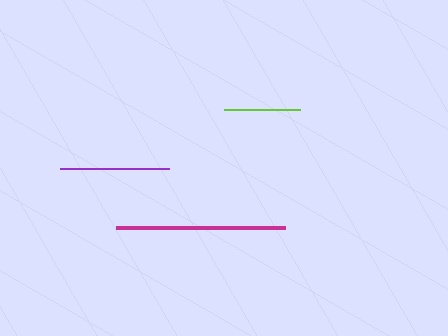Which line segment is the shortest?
The lime line is the shortest at approximately 77 pixels.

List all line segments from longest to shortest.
From longest to shortest: magenta, purple, lime.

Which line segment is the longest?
The magenta line is the longest at approximately 169 pixels.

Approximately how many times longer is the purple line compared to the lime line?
The purple line is approximately 1.4 times the length of the lime line.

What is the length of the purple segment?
The purple segment is approximately 110 pixels long.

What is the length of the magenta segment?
The magenta segment is approximately 169 pixels long.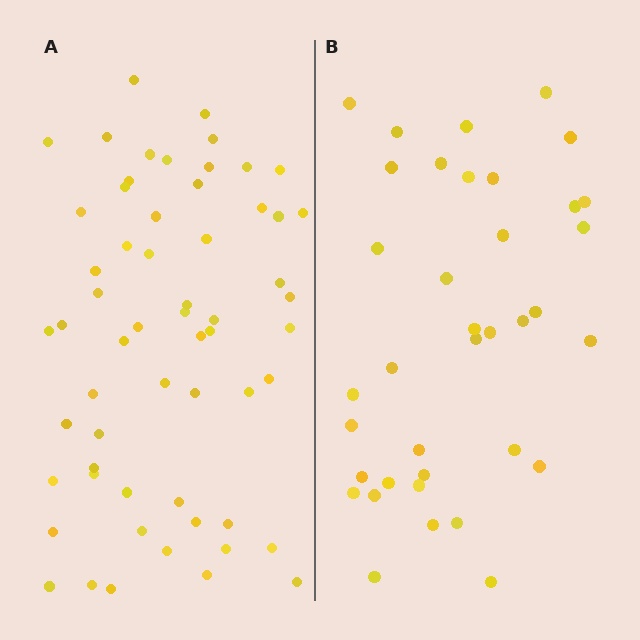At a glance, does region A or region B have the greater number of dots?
Region A (the left region) has more dots.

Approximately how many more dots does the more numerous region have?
Region A has approximately 20 more dots than region B.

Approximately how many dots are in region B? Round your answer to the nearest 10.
About 40 dots. (The exact count is 37, which rounds to 40.)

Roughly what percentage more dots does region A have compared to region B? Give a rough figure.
About 60% more.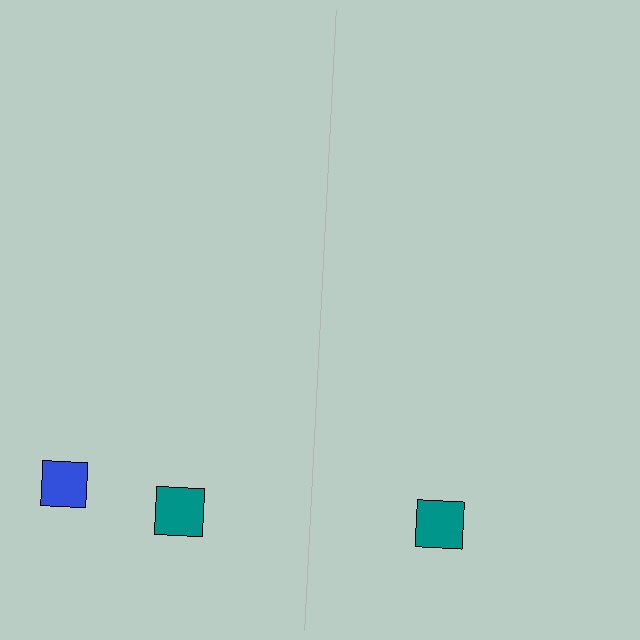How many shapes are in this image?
There are 3 shapes in this image.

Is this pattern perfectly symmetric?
No, the pattern is not perfectly symmetric. A blue square is missing from the right side.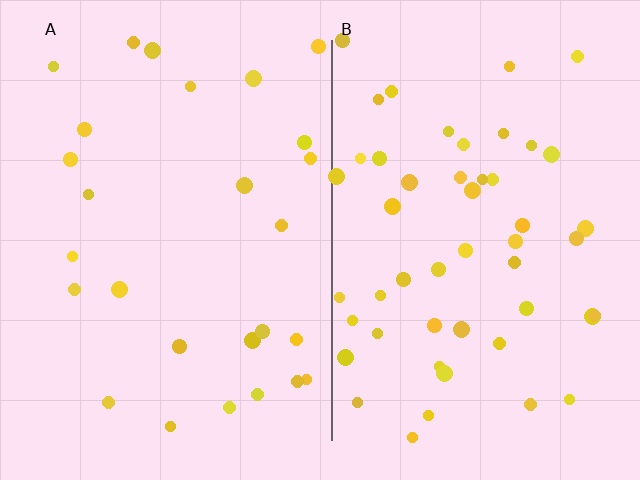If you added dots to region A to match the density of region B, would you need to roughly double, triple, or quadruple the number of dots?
Approximately double.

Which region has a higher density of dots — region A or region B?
B (the right).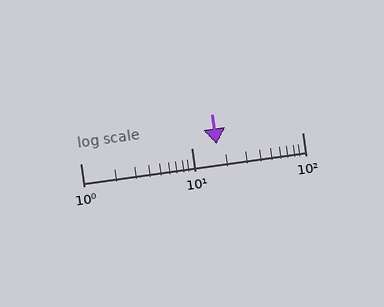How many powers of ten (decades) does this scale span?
The scale spans 2 decades, from 1 to 100.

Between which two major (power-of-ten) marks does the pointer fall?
The pointer is between 10 and 100.